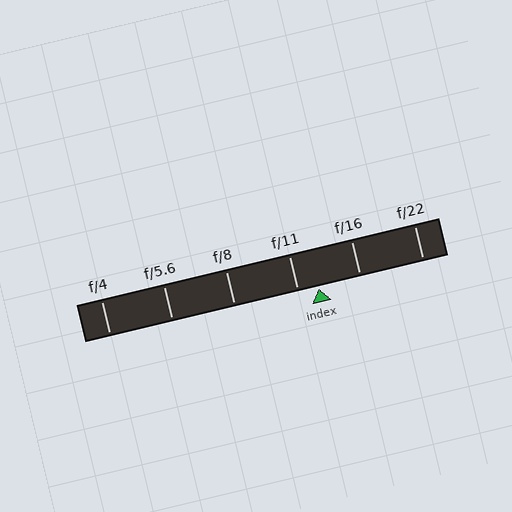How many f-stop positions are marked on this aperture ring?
There are 6 f-stop positions marked.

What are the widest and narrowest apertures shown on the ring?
The widest aperture shown is f/4 and the narrowest is f/22.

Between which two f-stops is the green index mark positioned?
The index mark is between f/11 and f/16.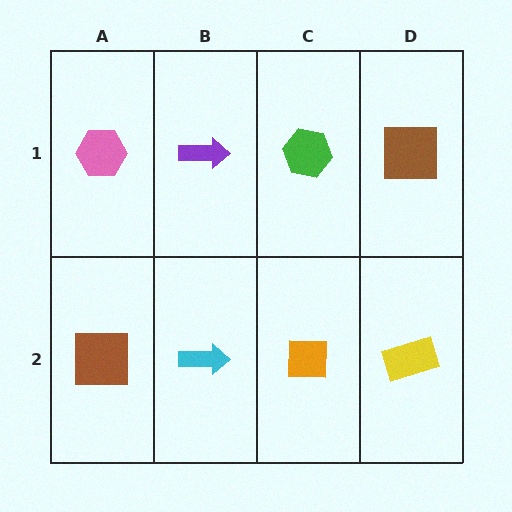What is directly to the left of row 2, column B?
A brown square.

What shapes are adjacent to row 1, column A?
A brown square (row 2, column A), a purple arrow (row 1, column B).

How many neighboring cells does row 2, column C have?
3.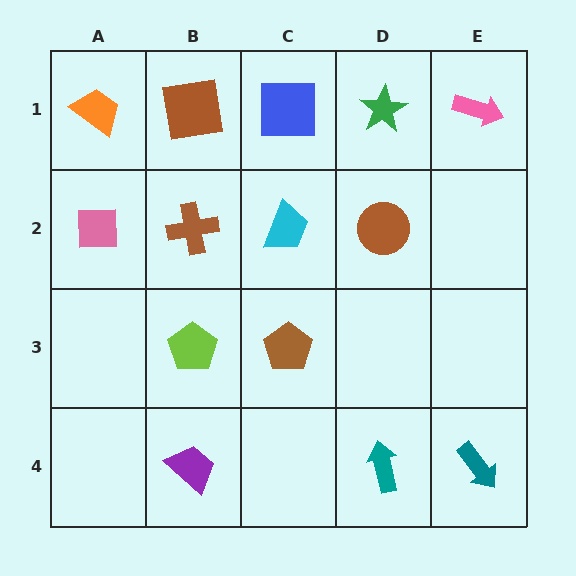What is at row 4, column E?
A teal arrow.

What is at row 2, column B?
A brown cross.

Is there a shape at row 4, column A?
No, that cell is empty.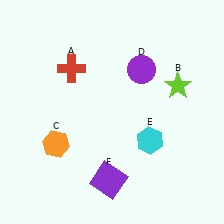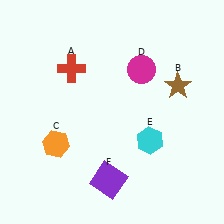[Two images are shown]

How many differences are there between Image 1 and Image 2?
There are 2 differences between the two images.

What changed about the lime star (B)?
In Image 1, B is lime. In Image 2, it changed to brown.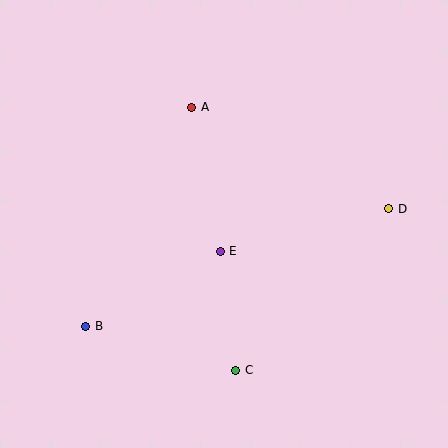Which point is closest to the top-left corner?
Point A is closest to the top-left corner.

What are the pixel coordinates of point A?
Point A is at (192, 107).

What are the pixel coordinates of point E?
Point E is at (220, 251).